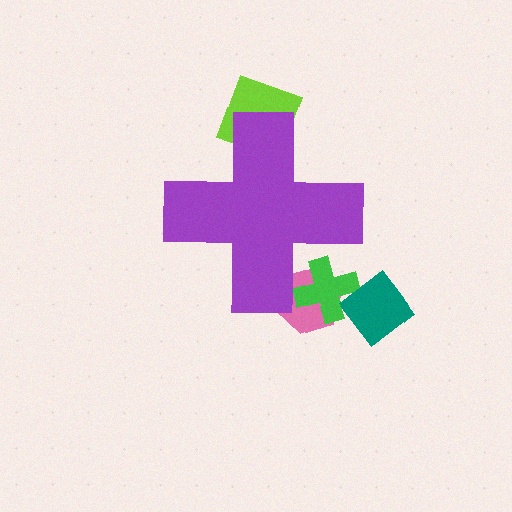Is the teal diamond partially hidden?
No, the teal diamond is fully visible.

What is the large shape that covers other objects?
A purple cross.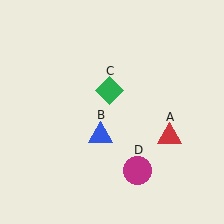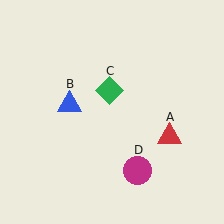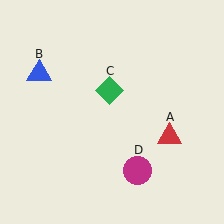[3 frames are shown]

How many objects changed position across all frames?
1 object changed position: blue triangle (object B).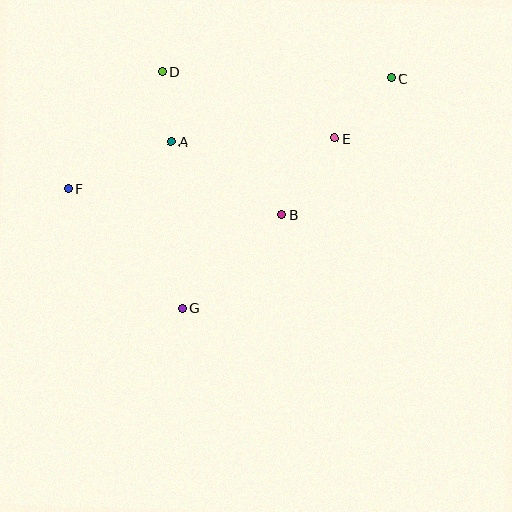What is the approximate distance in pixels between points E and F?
The distance between E and F is approximately 271 pixels.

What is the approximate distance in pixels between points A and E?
The distance between A and E is approximately 163 pixels.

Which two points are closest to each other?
Points A and D are closest to each other.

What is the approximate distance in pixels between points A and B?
The distance between A and B is approximately 133 pixels.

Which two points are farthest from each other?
Points C and F are farthest from each other.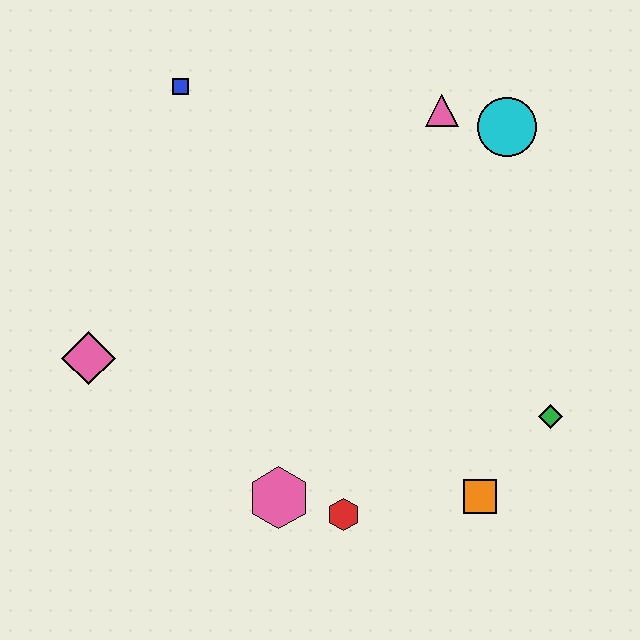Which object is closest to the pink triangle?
The cyan circle is closest to the pink triangle.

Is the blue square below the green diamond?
No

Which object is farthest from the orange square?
The blue square is farthest from the orange square.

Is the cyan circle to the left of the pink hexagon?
No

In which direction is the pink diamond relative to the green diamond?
The pink diamond is to the left of the green diamond.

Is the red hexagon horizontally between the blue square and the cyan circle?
Yes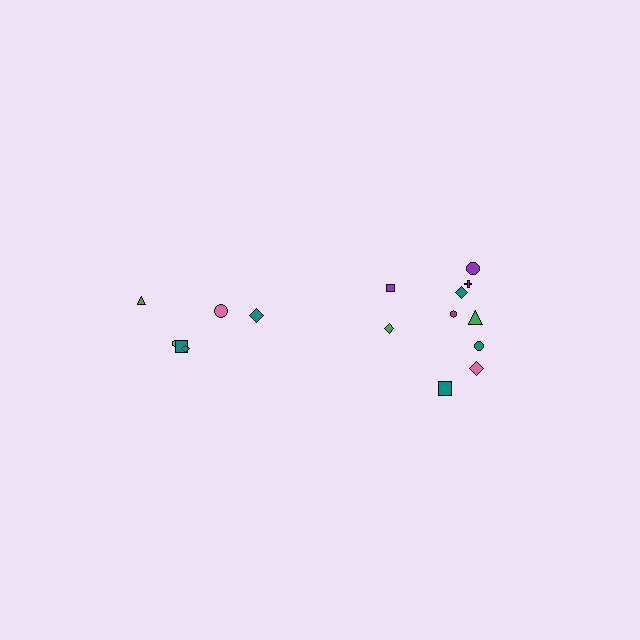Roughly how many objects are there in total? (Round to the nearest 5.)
Roughly 15 objects in total.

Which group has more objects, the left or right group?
The right group.